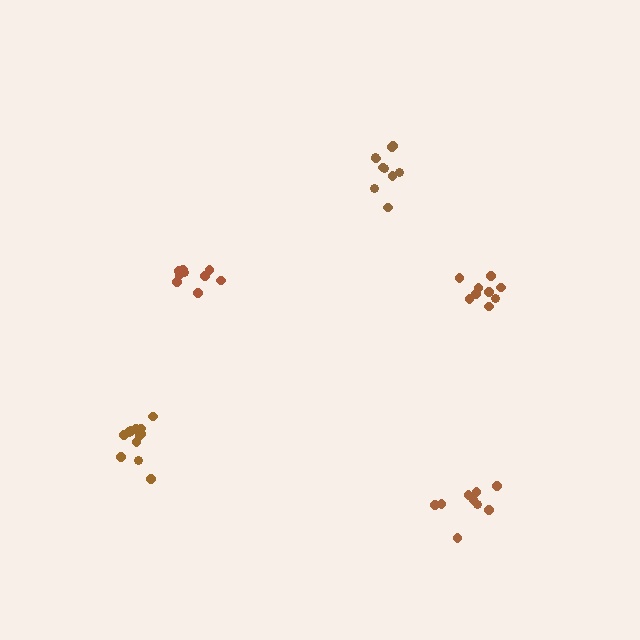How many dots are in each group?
Group 1: 9 dots, Group 2: 9 dots, Group 3: 10 dots, Group 4: 12 dots, Group 5: 9 dots (49 total).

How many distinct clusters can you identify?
There are 5 distinct clusters.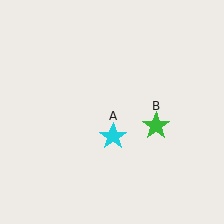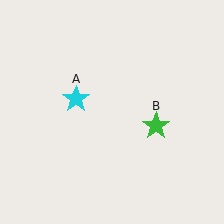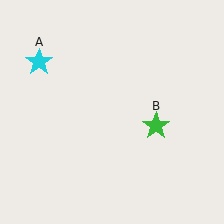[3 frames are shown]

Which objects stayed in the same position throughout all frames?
Green star (object B) remained stationary.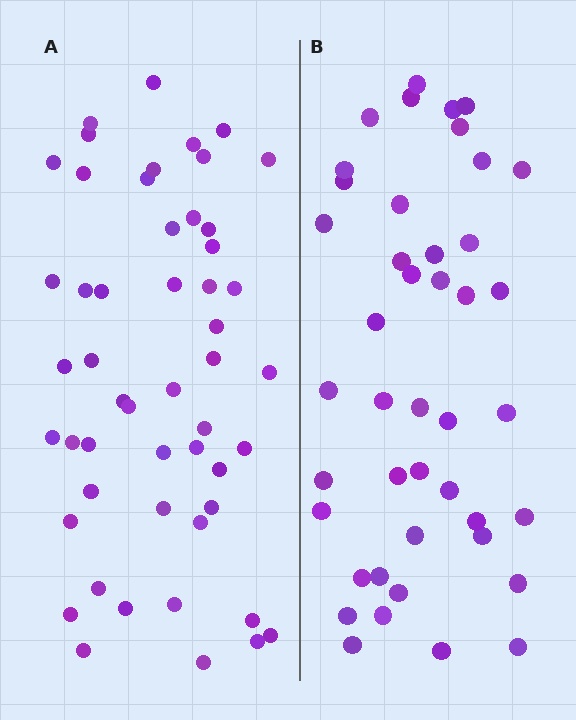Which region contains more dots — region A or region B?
Region A (the left region) has more dots.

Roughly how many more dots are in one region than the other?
Region A has roughly 8 or so more dots than region B.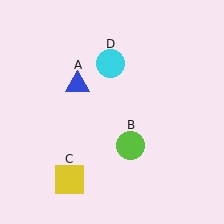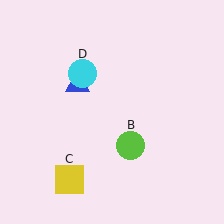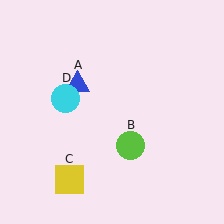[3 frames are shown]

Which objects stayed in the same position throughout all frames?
Blue triangle (object A) and lime circle (object B) and yellow square (object C) remained stationary.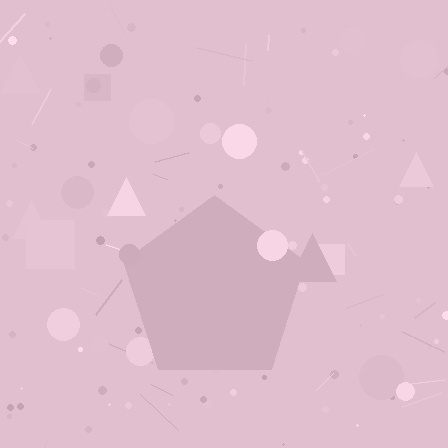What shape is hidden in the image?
A pentagon is hidden in the image.